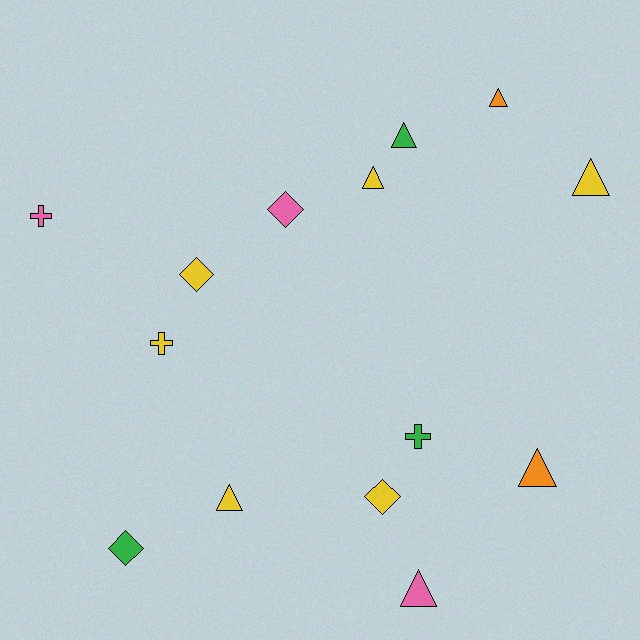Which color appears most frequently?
Yellow, with 6 objects.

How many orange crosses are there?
There are no orange crosses.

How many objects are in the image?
There are 14 objects.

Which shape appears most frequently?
Triangle, with 7 objects.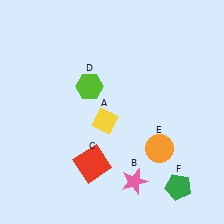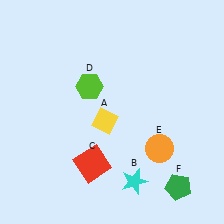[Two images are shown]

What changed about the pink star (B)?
In Image 1, B is pink. In Image 2, it changed to cyan.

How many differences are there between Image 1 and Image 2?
There is 1 difference between the two images.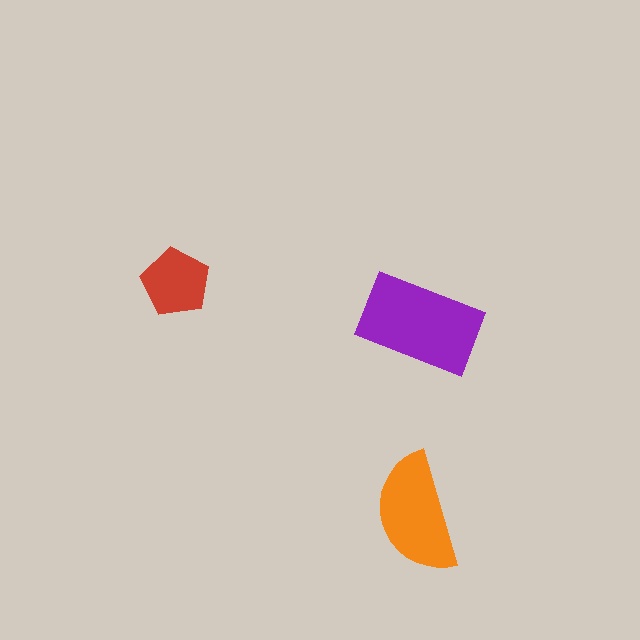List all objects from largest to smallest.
The purple rectangle, the orange semicircle, the red pentagon.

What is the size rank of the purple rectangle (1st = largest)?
1st.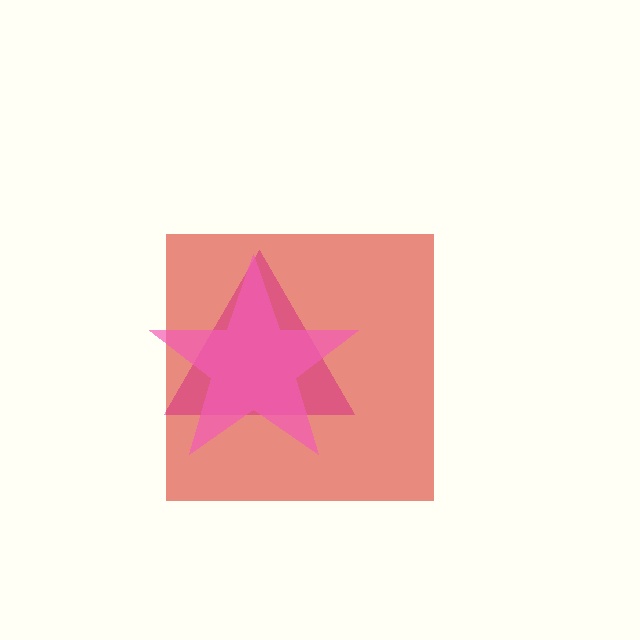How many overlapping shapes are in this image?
There are 3 overlapping shapes in the image.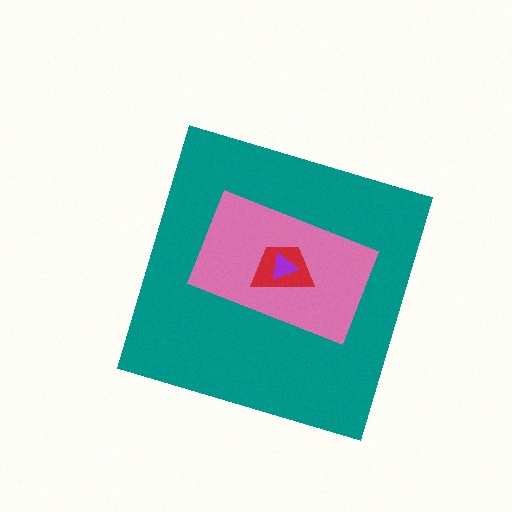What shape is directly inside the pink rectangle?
The red trapezoid.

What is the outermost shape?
The teal diamond.